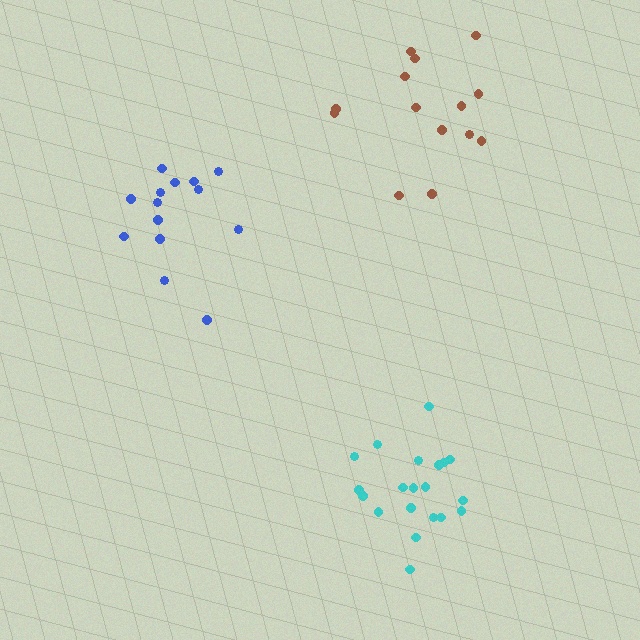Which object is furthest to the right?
The brown cluster is rightmost.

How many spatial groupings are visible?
There are 3 spatial groupings.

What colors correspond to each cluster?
The clusters are colored: blue, cyan, brown.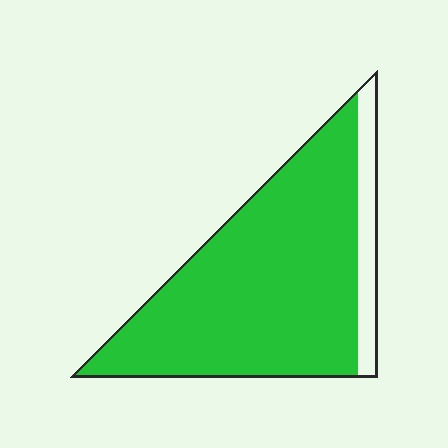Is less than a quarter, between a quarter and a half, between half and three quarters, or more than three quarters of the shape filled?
More than three quarters.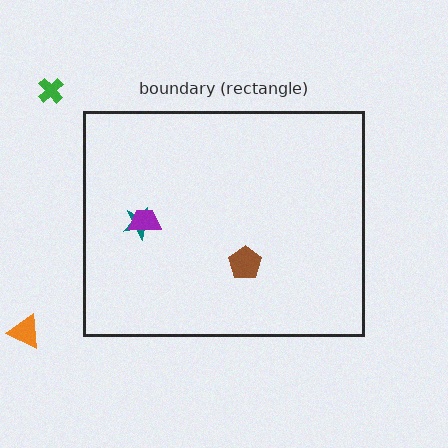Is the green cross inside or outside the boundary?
Outside.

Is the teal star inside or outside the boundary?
Inside.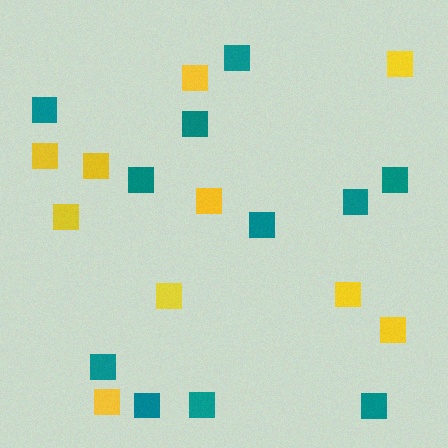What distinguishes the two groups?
There are 2 groups: one group of yellow squares (10) and one group of teal squares (11).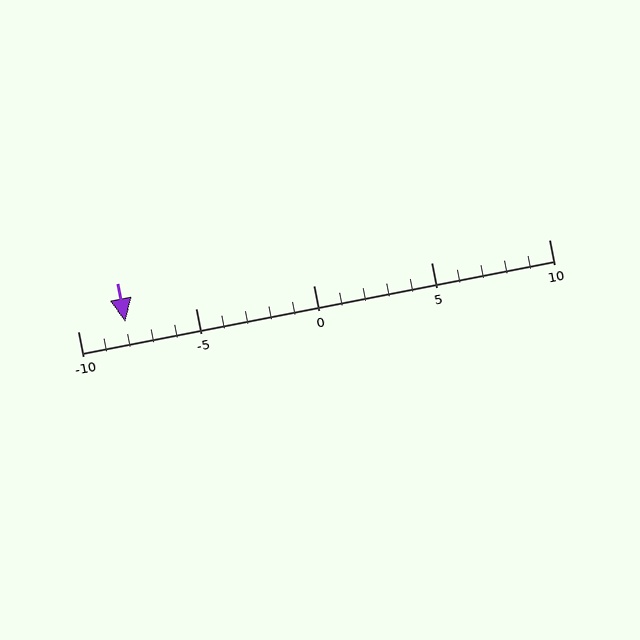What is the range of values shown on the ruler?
The ruler shows values from -10 to 10.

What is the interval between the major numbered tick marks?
The major tick marks are spaced 5 units apart.